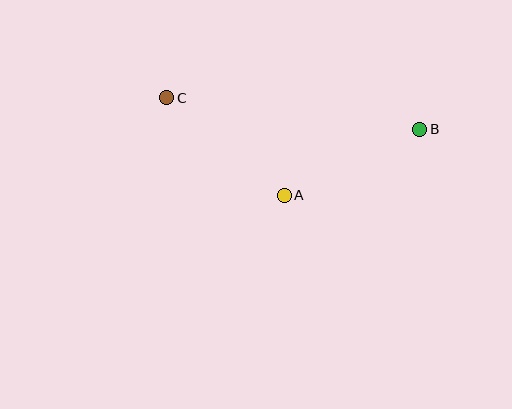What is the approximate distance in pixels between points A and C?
The distance between A and C is approximately 152 pixels.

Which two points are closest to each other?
Points A and B are closest to each other.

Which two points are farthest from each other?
Points B and C are farthest from each other.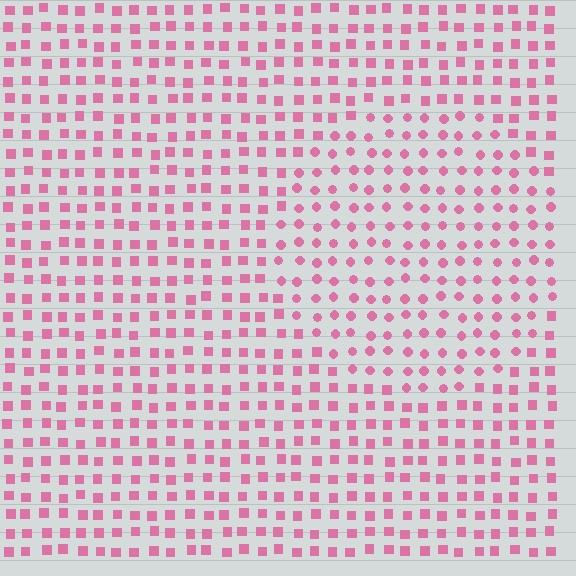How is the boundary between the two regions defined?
The boundary is defined by a change in element shape: circles inside vs. squares outside. All elements share the same color and spacing.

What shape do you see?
I see a circle.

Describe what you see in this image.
The image is filled with small pink elements arranged in a uniform grid. A circle-shaped region contains circles, while the surrounding area contains squares. The boundary is defined purely by the change in element shape.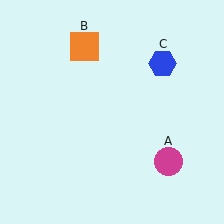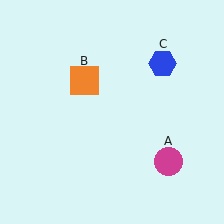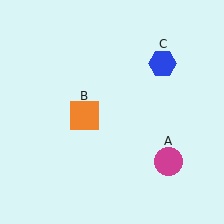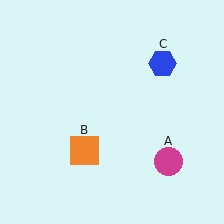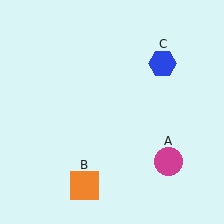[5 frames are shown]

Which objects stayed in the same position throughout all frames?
Magenta circle (object A) and blue hexagon (object C) remained stationary.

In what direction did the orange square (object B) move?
The orange square (object B) moved down.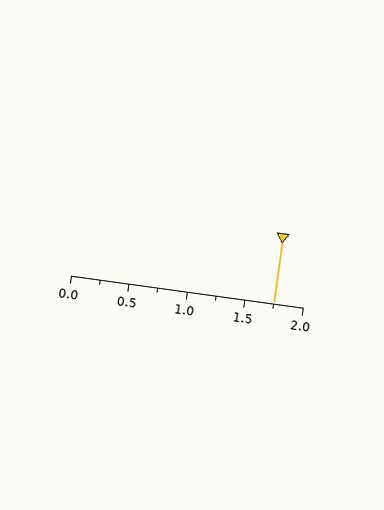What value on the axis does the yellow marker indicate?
The marker indicates approximately 1.75.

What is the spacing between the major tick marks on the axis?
The major ticks are spaced 0.5 apart.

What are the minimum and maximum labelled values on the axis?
The axis runs from 0.0 to 2.0.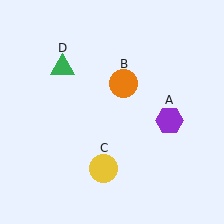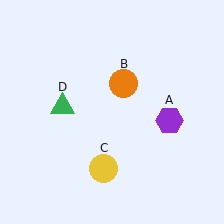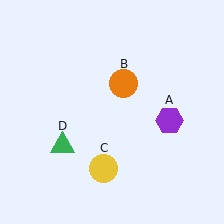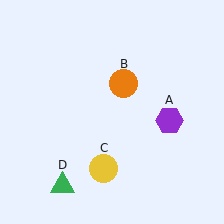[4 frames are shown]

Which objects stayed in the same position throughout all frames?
Purple hexagon (object A) and orange circle (object B) and yellow circle (object C) remained stationary.